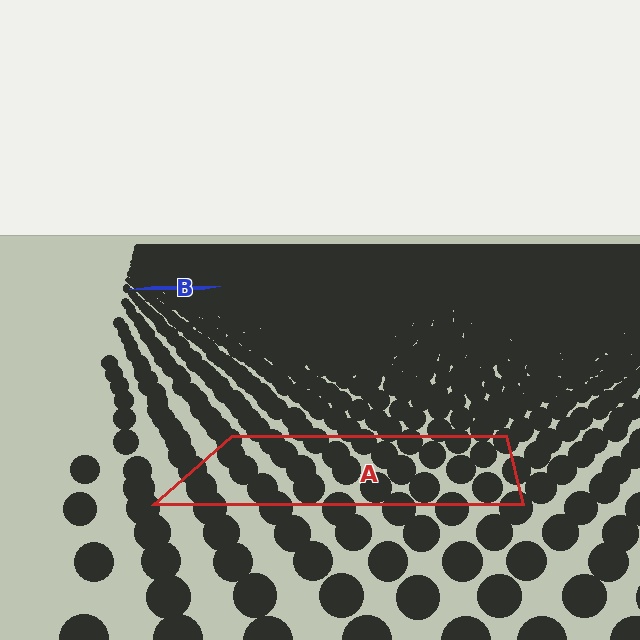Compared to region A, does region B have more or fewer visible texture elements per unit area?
Region B has more texture elements per unit area — they are packed more densely because it is farther away.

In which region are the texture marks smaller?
The texture marks are smaller in region B, because it is farther away.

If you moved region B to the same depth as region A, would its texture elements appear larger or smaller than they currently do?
They would appear larger. At a closer depth, the same texture elements are projected at a bigger on-screen size.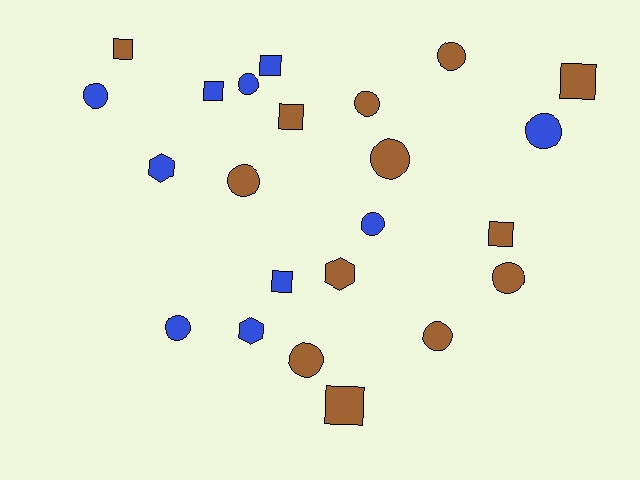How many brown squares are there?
There are 5 brown squares.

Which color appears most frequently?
Brown, with 13 objects.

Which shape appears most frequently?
Circle, with 12 objects.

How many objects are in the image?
There are 23 objects.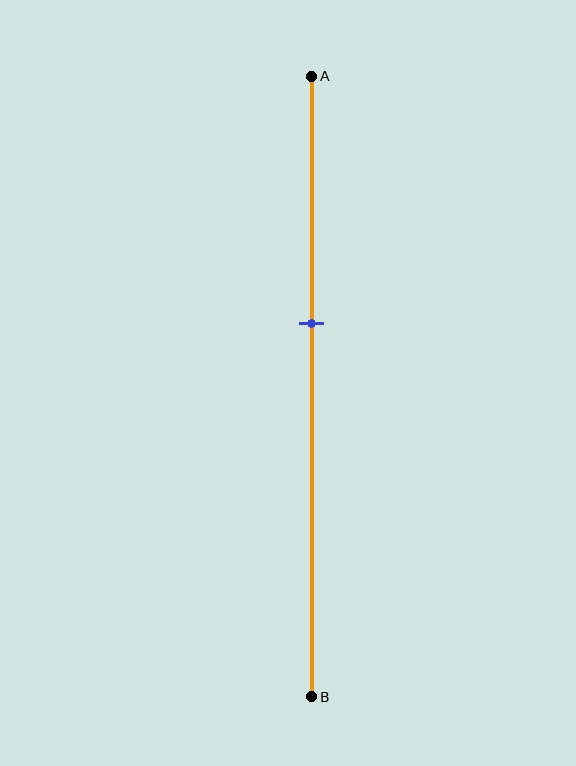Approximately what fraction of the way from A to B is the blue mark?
The blue mark is approximately 40% of the way from A to B.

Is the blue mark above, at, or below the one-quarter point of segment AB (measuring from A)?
The blue mark is below the one-quarter point of segment AB.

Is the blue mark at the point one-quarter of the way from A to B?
No, the mark is at about 40% from A, not at the 25% one-quarter point.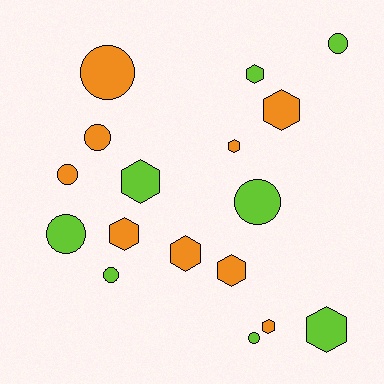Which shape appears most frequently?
Hexagon, with 9 objects.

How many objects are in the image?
There are 17 objects.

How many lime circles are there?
There are 5 lime circles.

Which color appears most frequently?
Orange, with 9 objects.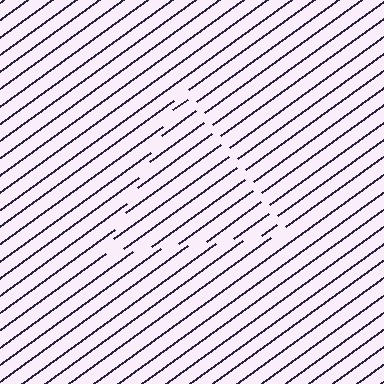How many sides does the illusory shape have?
3 sides — the line-ends trace a triangle.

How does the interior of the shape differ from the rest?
The interior of the shape contains the same grating, shifted by half a period — the contour is defined by the phase discontinuity where line-ends from the inner and outer gratings abut.